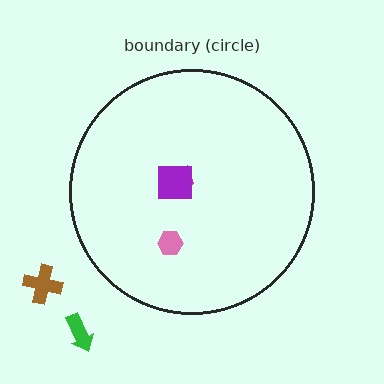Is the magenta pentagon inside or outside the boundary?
Inside.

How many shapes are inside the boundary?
3 inside, 2 outside.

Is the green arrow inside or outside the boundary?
Outside.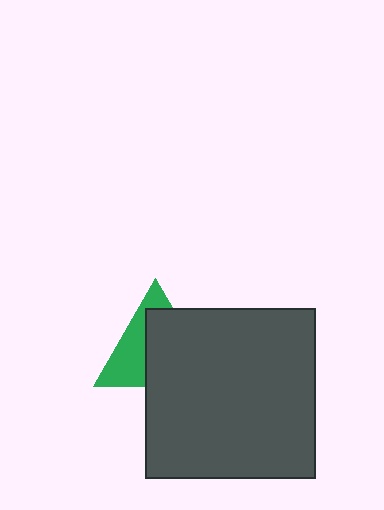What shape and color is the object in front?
The object in front is a dark gray square.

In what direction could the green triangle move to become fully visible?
The green triangle could move toward the upper-left. That would shift it out from behind the dark gray square entirely.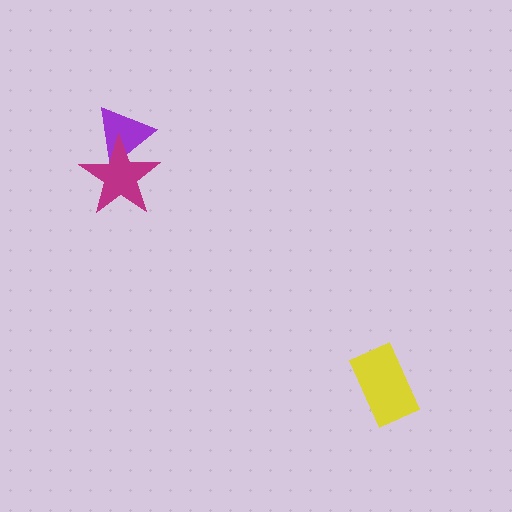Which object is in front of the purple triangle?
The magenta star is in front of the purple triangle.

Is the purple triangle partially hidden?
Yes, it is partially covered by another shape.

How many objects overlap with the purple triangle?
1 object overlaps with the purple triangle.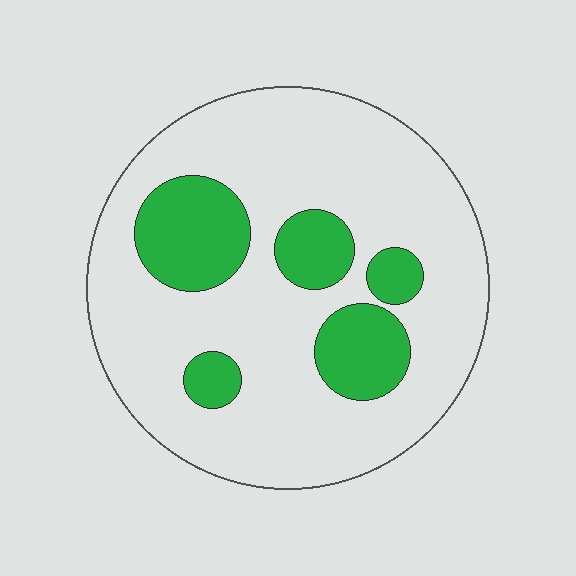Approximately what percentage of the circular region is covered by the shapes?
Approximately 20%.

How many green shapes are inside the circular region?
5.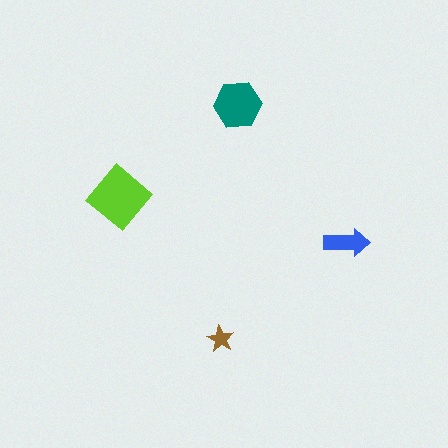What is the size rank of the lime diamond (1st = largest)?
1st.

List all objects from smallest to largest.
The brown star, the blue arrow, the teal hexagon, the lime diamond.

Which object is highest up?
The teal hexagon is topmost.